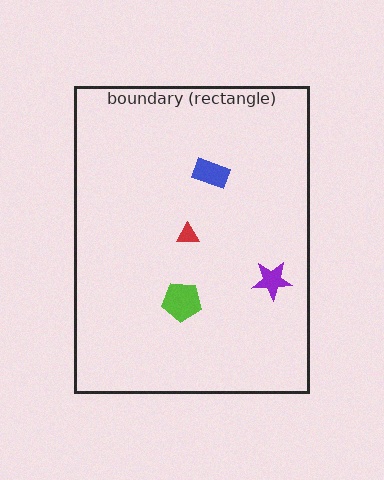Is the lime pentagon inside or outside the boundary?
Inside.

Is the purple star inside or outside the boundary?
Inside.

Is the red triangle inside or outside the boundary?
Inside.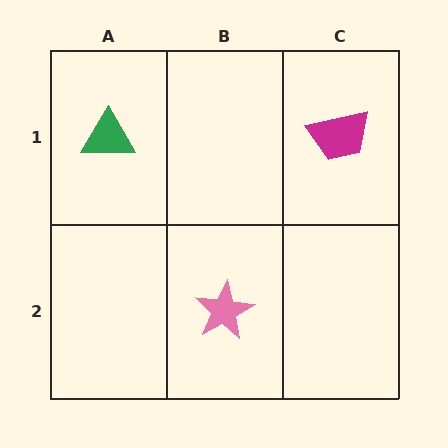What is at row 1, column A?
A green triangle.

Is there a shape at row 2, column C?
No, that cell is empty.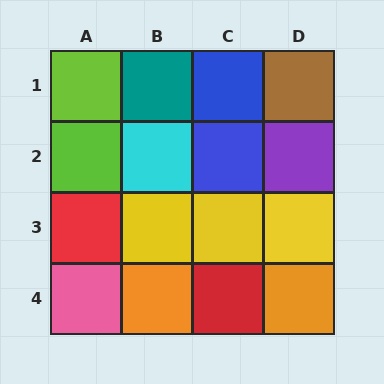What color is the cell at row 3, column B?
Yellow.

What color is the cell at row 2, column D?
Purple.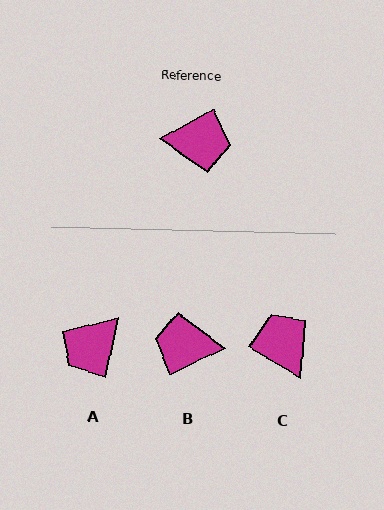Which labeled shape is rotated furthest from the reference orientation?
B, about 178 degrees away.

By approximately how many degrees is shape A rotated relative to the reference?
Approximately 131 degrees clockwise.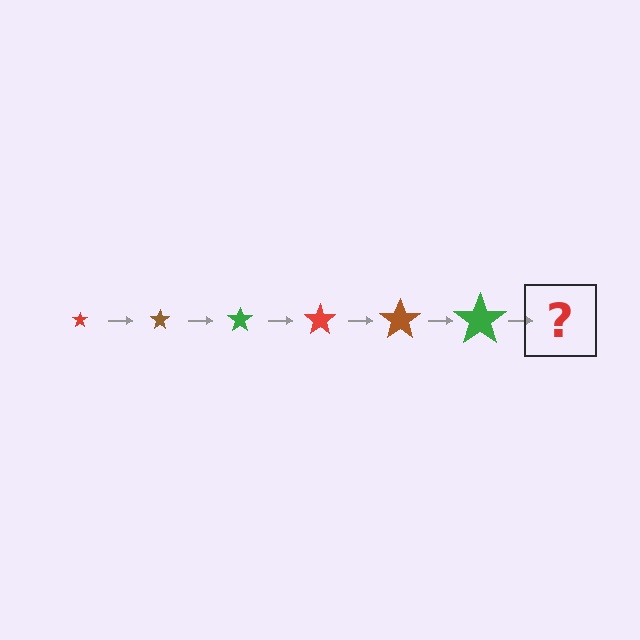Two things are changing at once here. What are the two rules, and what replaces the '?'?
The two rules are that the star grows larger each step and the color cycles through red, brown, and green. The '?' should be a red star, larger than the previous one.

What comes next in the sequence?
The next element should be a red star, larger than the previous one.